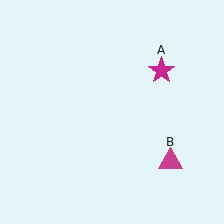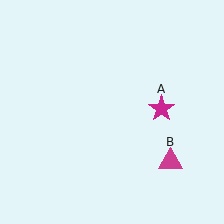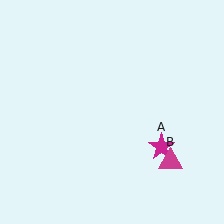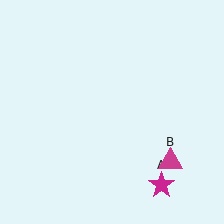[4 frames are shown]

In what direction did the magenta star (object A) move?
The magenta star (object A) moved down.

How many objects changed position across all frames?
1 object changed position: magenta star (object A).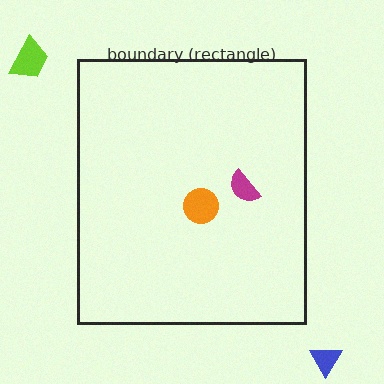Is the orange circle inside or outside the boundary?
Inside.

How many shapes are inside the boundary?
2 inside, 2 outside.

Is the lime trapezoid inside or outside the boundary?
Outside.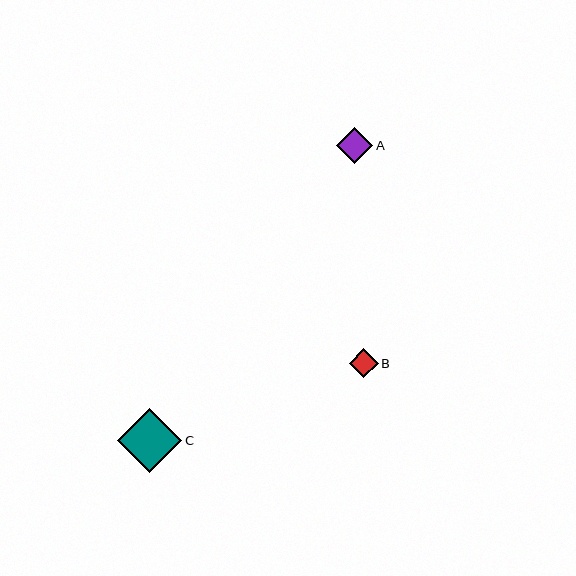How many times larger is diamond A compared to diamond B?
Diamond A is approximately 1.2 times the size of diamond B.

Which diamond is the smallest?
Diamond B is the smallest with a size of approximately 29 pixels.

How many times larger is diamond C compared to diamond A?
Diamond C is approximately 1.8 times the size of diamond A.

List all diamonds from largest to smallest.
From largest to smallest: C, A, B.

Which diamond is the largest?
Diamond C is the largest with a size of approximately 64 pixels.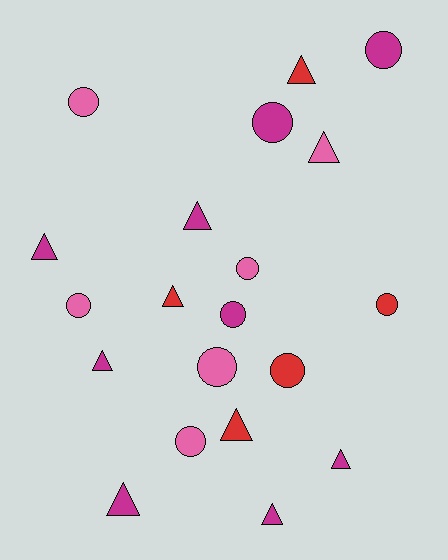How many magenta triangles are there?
There are 6 magenta triangles.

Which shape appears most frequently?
Triangle, with 10 objects.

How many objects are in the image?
There are 20 objects.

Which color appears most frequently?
Magenta, with 9 objects.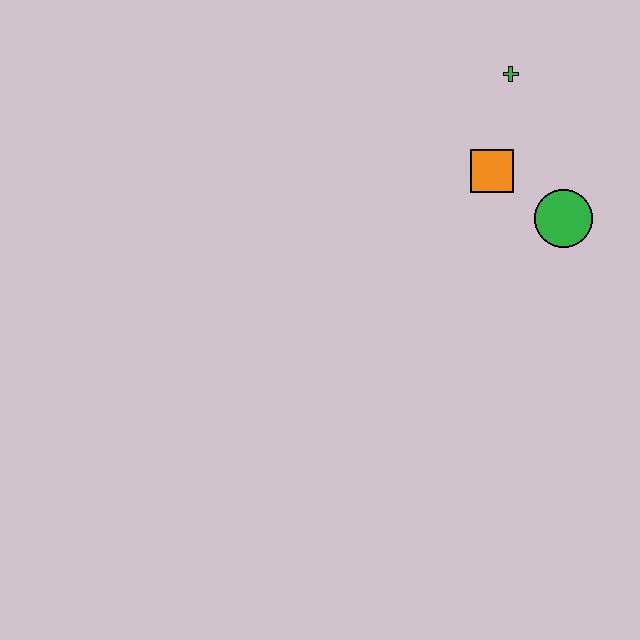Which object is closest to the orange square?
The green circle is closest to the orange square.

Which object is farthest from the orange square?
The green cross is farthest from the orange square.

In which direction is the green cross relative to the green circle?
The green cross is above the green circle.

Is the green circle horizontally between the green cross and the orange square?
No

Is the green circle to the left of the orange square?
No